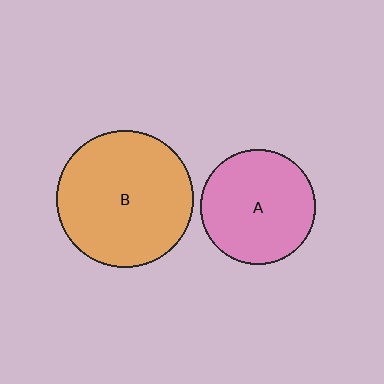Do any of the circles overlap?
No, none of the circles overlap.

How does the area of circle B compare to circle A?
Approximately 1.4 times.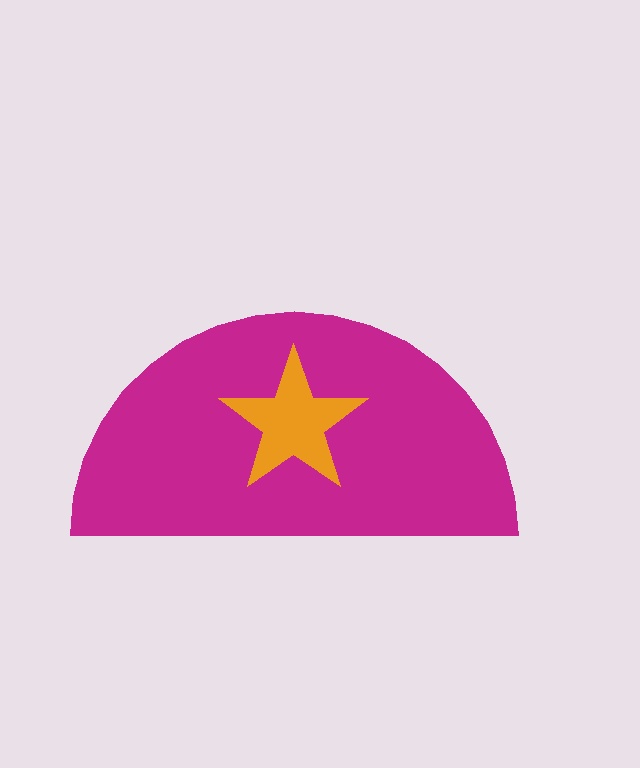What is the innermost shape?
The orange star.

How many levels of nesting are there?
2.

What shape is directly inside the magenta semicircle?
The orange star.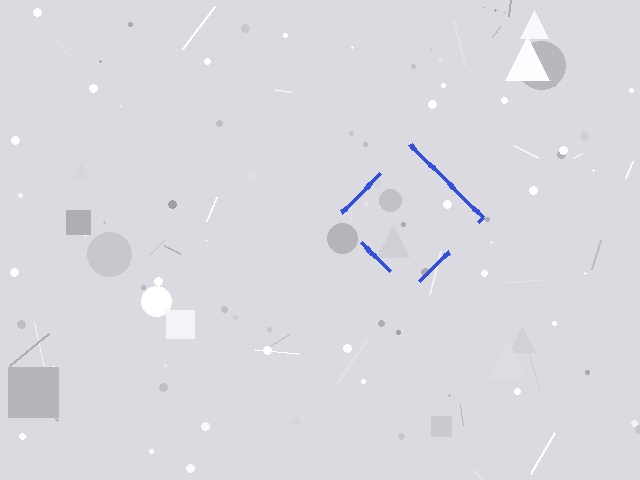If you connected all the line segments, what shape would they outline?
They would outline a diamond.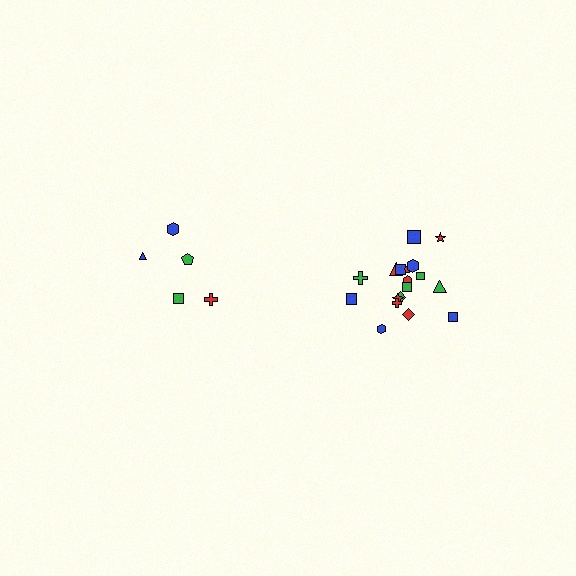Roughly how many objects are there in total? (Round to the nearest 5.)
Roughly 25 objects in total.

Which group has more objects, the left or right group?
The right group.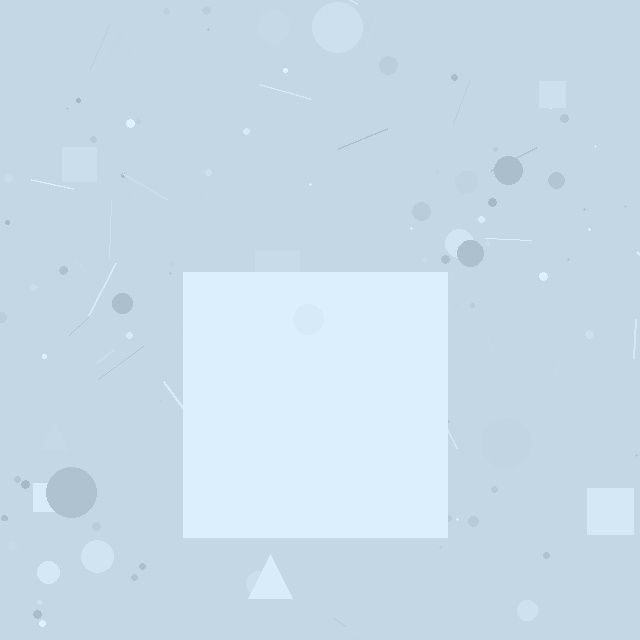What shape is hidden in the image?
A square is hidden in the image.